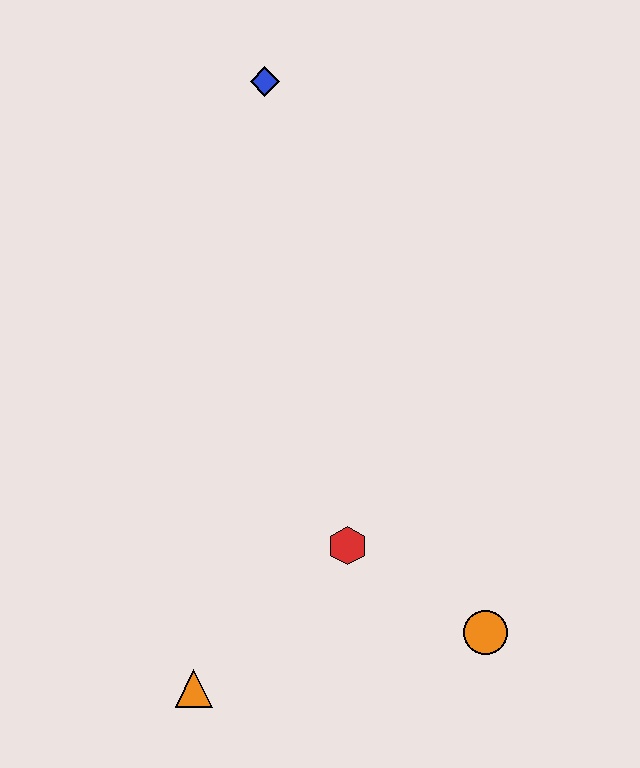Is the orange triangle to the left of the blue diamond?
Yes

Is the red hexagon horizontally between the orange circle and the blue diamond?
Yes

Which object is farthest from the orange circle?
The blue diamond is farthest from the orange circle.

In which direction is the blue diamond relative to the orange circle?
The blue diamond is above the orange circle.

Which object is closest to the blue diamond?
The red hexagon is closest to the blue diamond.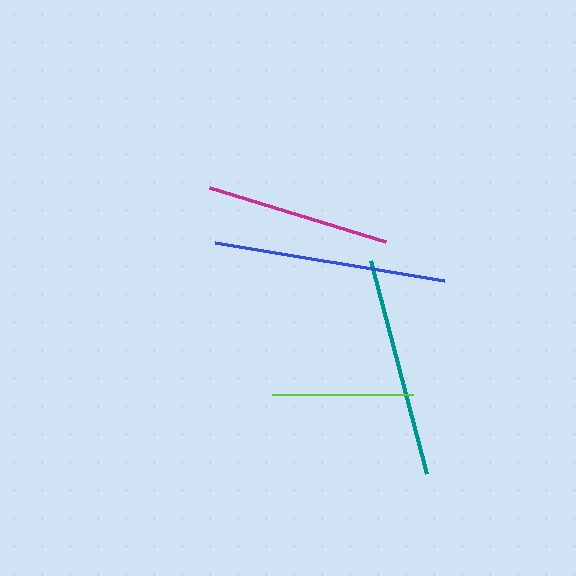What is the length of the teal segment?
The teal segment is approximately 220 pixels long.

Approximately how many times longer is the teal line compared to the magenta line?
The teal line is approximately 1.2 times the length of the magenta line.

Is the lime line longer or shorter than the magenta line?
The magenta line is longer than the lime line.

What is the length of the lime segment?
The lime segment is approximately 142 pixels long.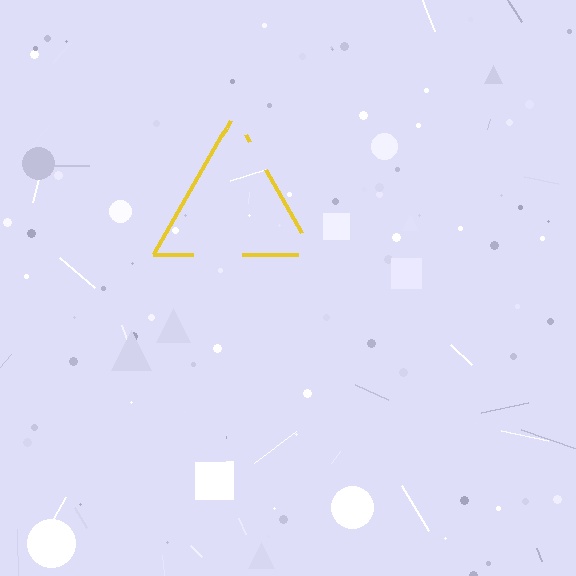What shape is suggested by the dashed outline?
The dashed outline suggests a triangle.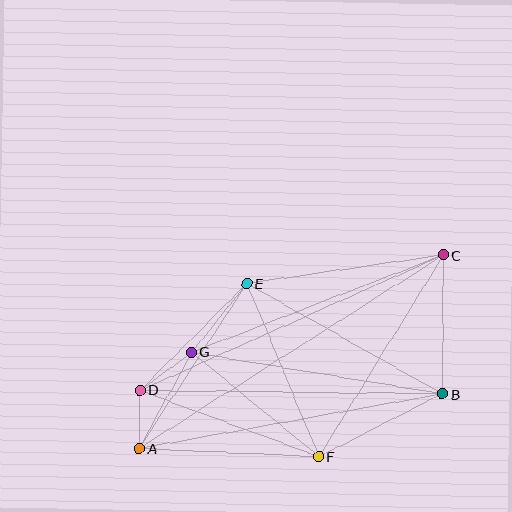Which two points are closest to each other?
Points A and D are closest to each other.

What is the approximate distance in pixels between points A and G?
The distance between A and G is approximately 110 pixels.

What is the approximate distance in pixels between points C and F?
The distance between C and F is approximately 237 pixels.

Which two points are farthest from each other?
Points A and C are farthest from each other.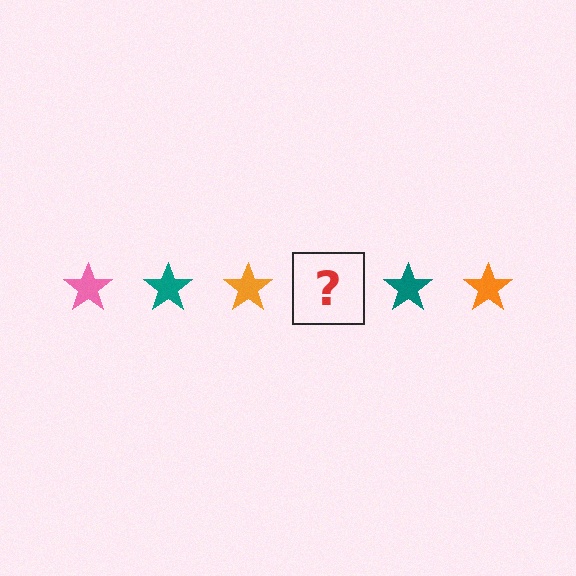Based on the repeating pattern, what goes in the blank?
The blank should be a pink star.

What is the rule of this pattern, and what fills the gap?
The rule is that the pattern cycles through pink, teal, orange stars. The gap should be filled with a pink star.